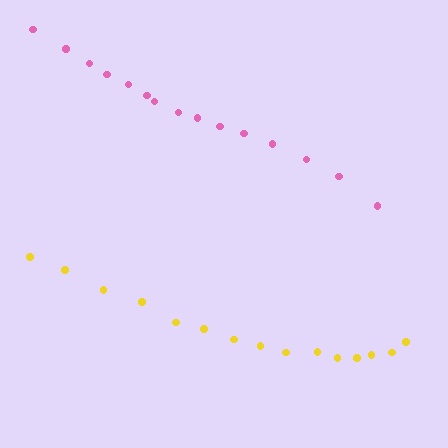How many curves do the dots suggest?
There are 2 distinct paths.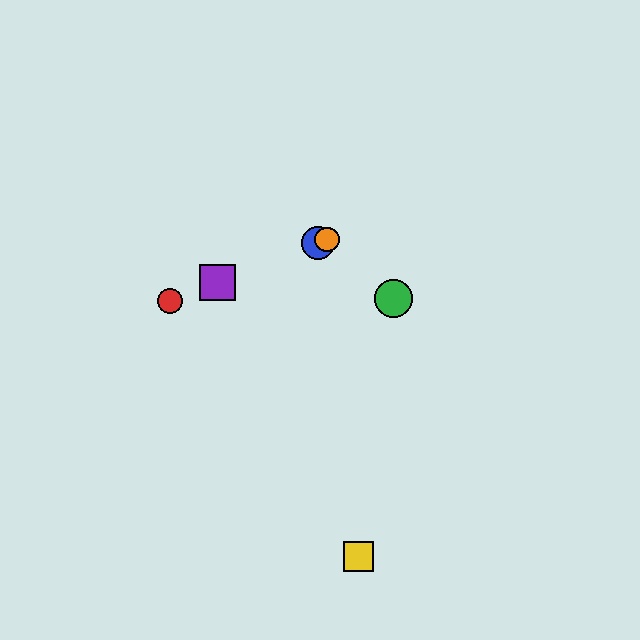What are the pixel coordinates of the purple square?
The purple square is at (217, 282).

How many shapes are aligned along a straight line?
4 shapes (the red circle, the blue circle, the purple square, the orange circle) are aligned along a straight line.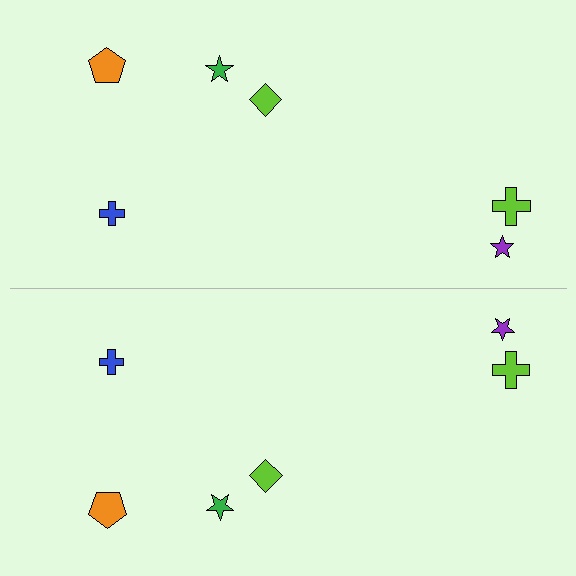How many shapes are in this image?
There are 12 shapes in this image.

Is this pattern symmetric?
Yes, this pattern has bilateral (reflection) symmetry.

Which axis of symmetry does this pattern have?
The pattern has a horizontal axis of symmetry running through the center of the image.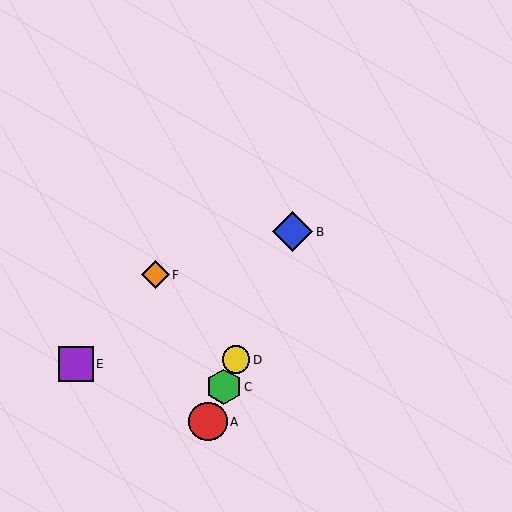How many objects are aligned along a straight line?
4 objects (A, B, C, D) are aligned along a straight line.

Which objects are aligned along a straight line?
Objects A, B, C, D are aligned along a straight line.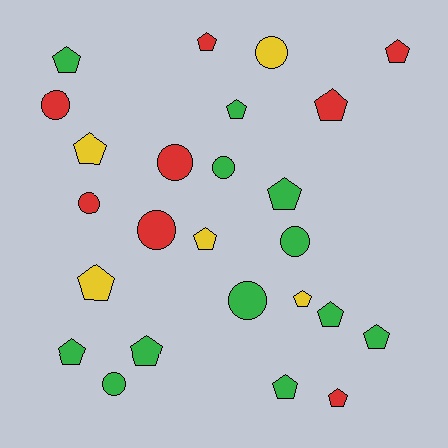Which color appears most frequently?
Green, with 12 objects.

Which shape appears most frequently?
Pentagon, with 16 objects.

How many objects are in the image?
There are 25 objects.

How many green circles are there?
There are 4 green circles.